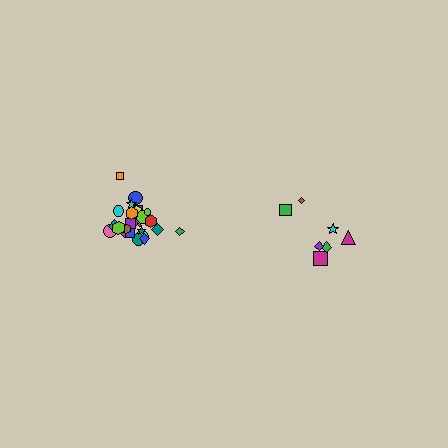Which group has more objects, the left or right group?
The left group.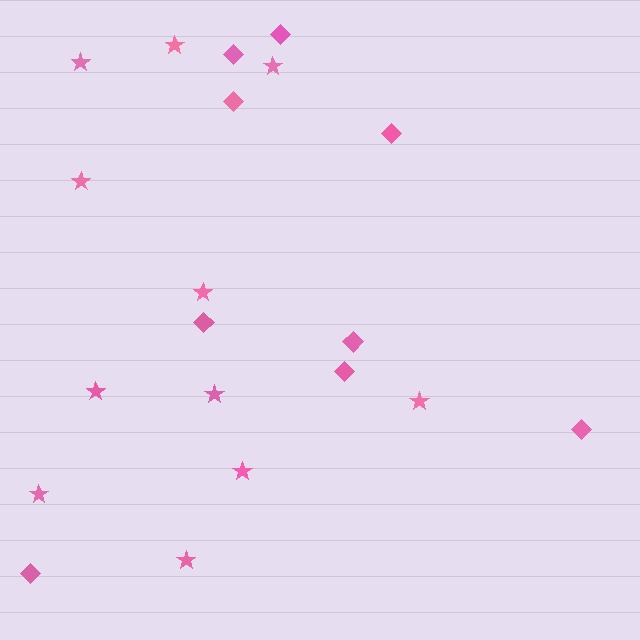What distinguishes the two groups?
There are 2 groups: one group of diamonds (9) and one group of stars (11).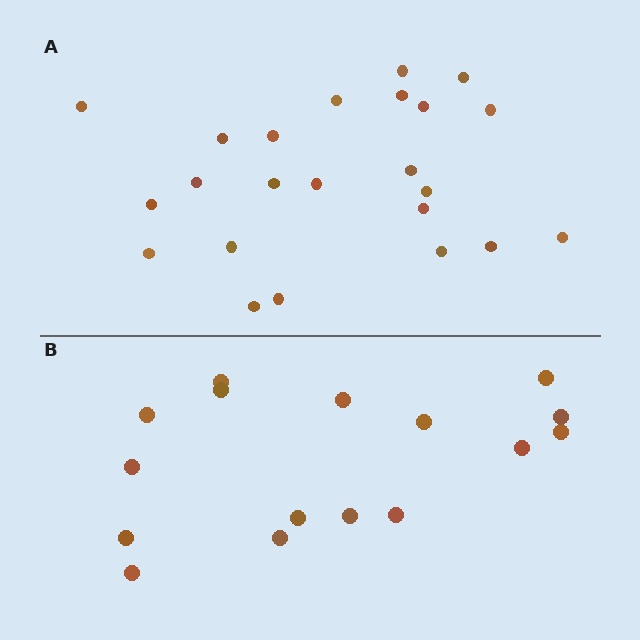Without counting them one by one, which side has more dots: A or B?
Region A (the top region) has more dots.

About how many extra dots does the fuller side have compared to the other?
Region A has roughly 8 or so more dots than region B.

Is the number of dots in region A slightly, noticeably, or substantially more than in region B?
Region A has noticeably more, but not dramatically so. The ratio is roughly 1.4 to 1.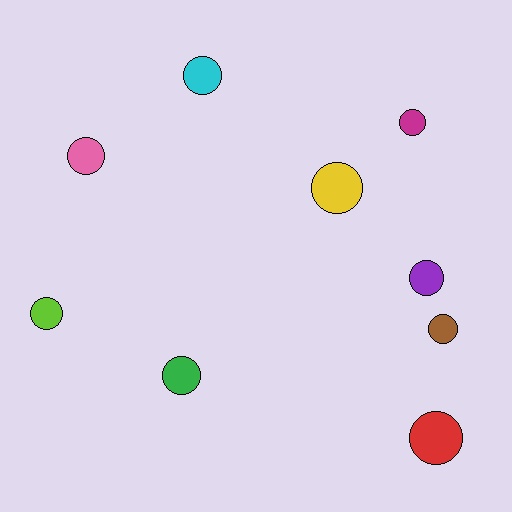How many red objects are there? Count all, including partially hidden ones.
There is 1 red object.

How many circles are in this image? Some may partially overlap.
There are 9 circles.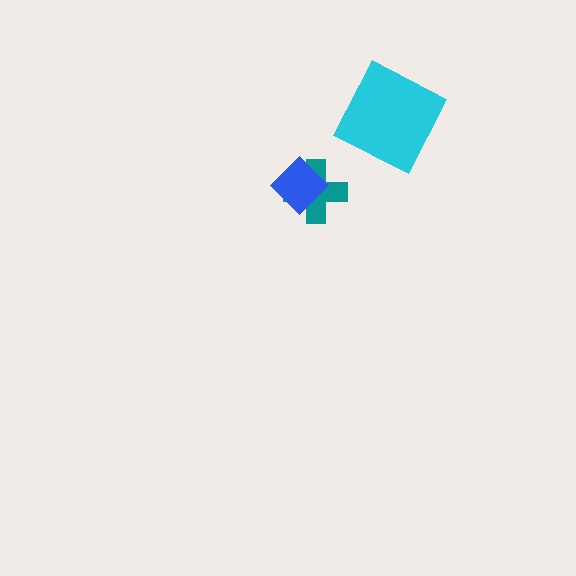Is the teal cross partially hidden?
Yes, it is partially covered by another shape.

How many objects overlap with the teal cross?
1 object overlaps with the teal cross.